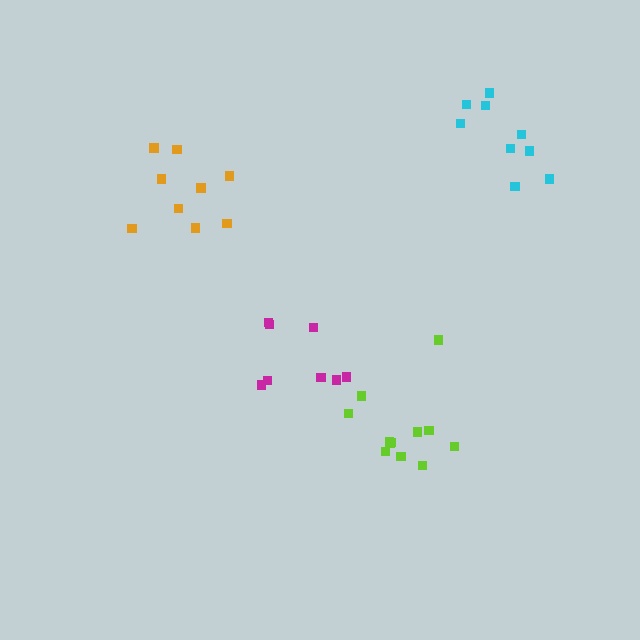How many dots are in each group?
Group 1: 10 dots, Group 2: 12 dots, Group 3: 9 dots, Group 4: 8 dots (39 total).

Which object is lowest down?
The lime cluster is bottommost.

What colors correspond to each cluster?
The clusters are colored: orange, lime, cyan, magenta.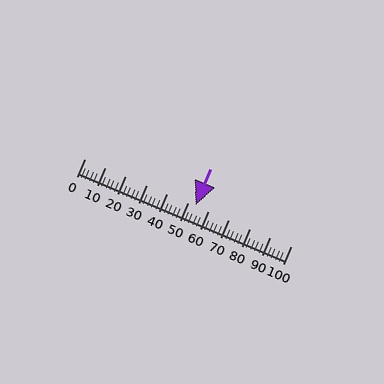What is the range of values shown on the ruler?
The ruler shows values from 0 to 100.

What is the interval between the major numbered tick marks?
The major tick marks are spaced 10 units apart.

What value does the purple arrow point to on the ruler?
The purple arrow points to approximately 54.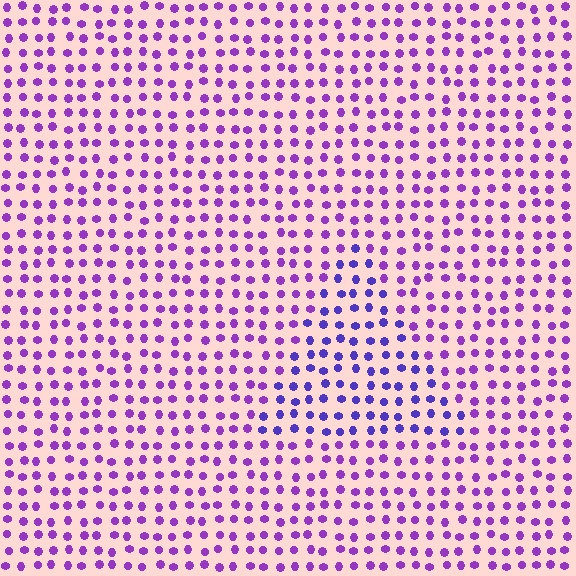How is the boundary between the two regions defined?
The boundary is defined purely by a slight shift in hue (about 31 degrees). Spacing, size, and orientation are identical on both sides.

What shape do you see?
I see a triangle.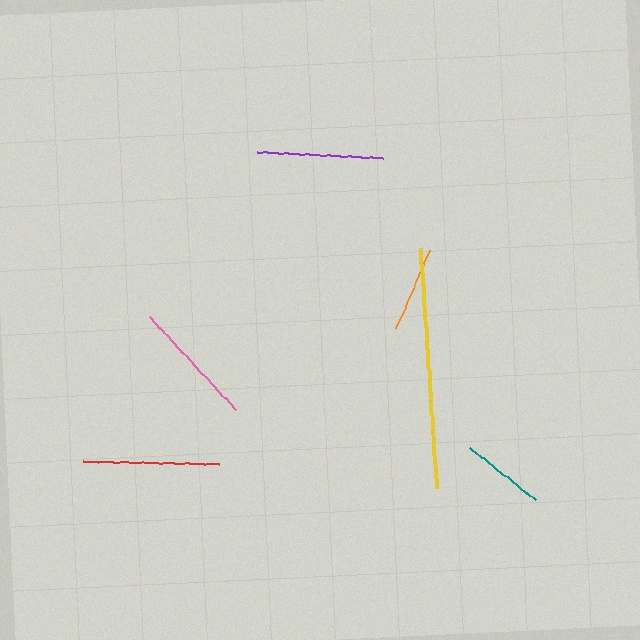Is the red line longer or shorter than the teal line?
The red line is longer than the teal line.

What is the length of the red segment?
The red segment is approximately 136 pixels long.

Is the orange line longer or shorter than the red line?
The red line is longer than the orange line.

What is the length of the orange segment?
The orange segment is approximately 86 pixels long.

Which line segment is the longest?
The yellow line is the longest at approximately 240 pixels.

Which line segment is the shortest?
The teal line is the shortest at approximately 84 pixels.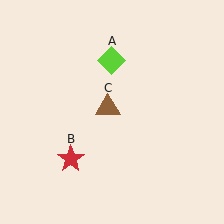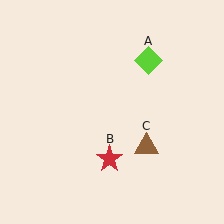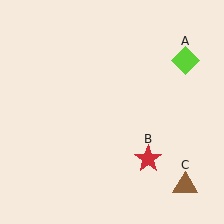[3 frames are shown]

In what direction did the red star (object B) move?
The red star (object B) moved right.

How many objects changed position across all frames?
3 objects changed position: lime diamond (object A), red star (object B), brown triangle (object C).